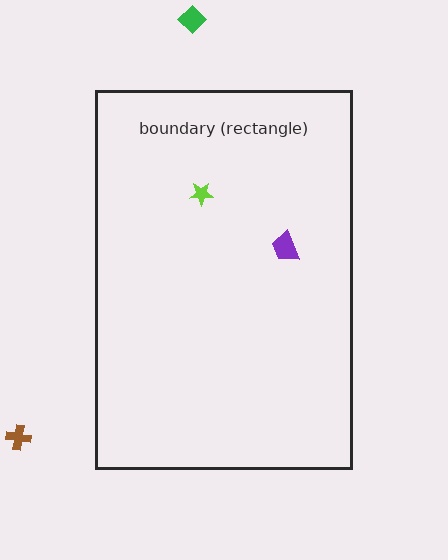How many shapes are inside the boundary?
2 inside, 2 outside.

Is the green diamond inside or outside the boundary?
Outside.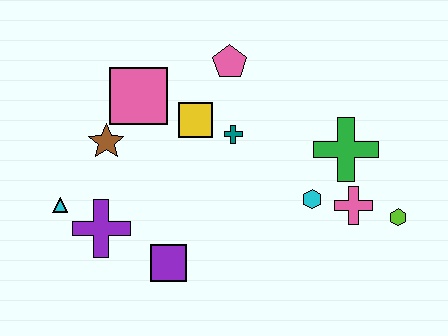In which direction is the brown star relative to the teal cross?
The brown star is to the left of the teal cross.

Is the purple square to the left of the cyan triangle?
No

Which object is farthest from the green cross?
The cyan triangle is farthest from the green cross.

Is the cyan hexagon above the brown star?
No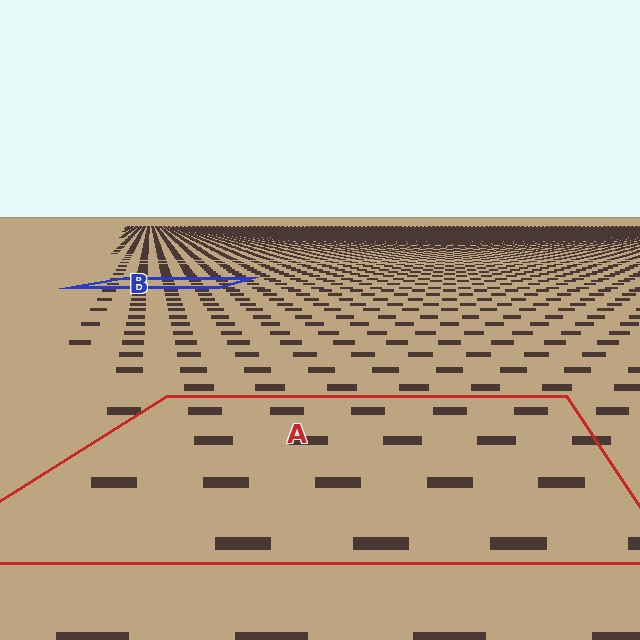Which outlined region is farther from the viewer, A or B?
Region B is farther from the viewer — the texture elements inside it appear smaller and more densely packed.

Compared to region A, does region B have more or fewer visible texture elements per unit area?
Region B has more texture elements per unit area — they are packed more densely because it is farther away.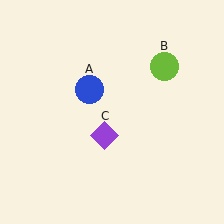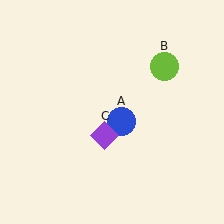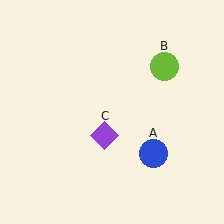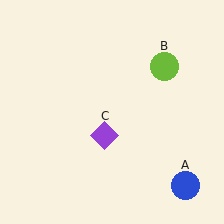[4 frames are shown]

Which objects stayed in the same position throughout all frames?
Lime circle (object B) and purple diamond (object C) remained stationary.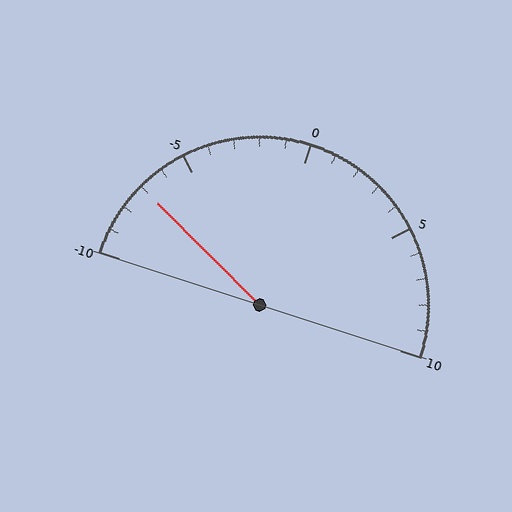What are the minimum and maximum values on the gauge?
The gauge ranges from -10 to 10.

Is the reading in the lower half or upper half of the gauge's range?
The reading is in the lower half of the range (-10 to 10).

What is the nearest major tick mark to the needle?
The nearest major tick mark is -5.